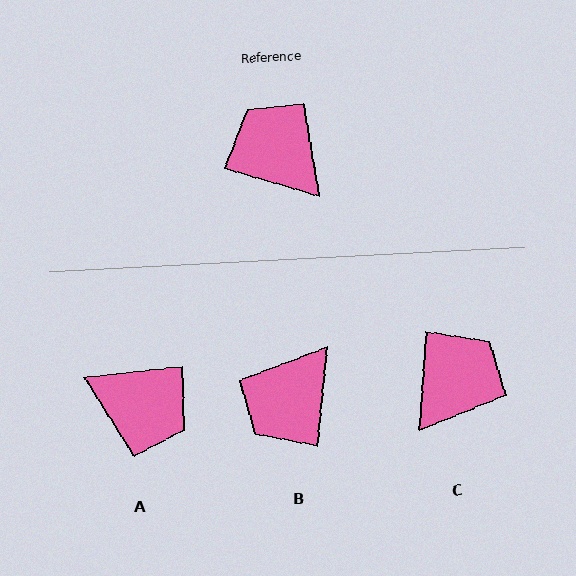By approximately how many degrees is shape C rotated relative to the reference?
Approximately 77 degrees clockwise.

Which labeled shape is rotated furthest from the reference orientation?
A, about 157 degrees away.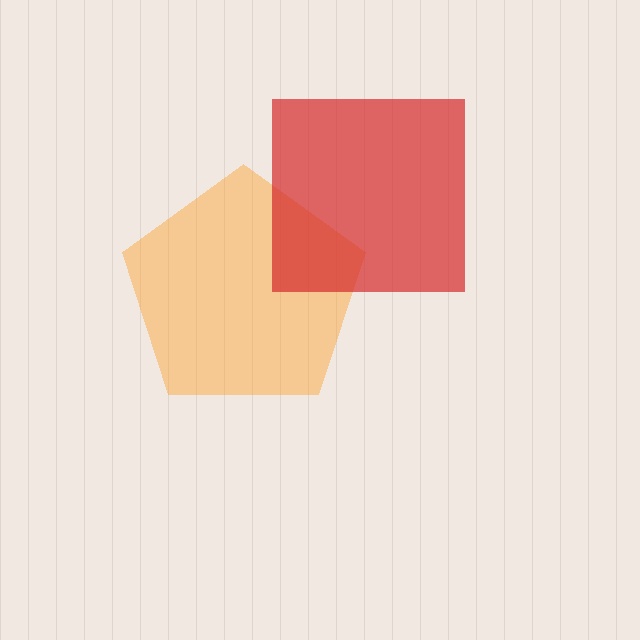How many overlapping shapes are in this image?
There are 2 overlapping shapes in the image.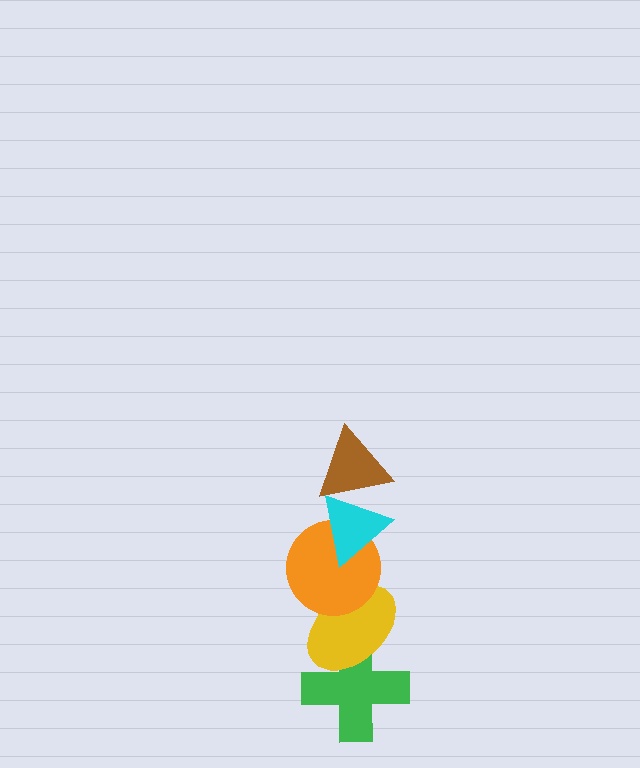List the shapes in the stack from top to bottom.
From top to bottom: the brown triangle, the cyan triangle, the orange circle, the yellow ellipse, the green cross.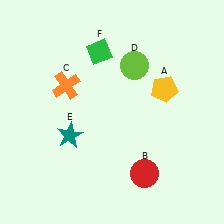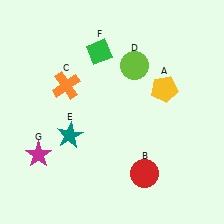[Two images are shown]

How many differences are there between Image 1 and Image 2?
There is 1 difference between the two images.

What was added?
A magenta star (G) was added in Image 2.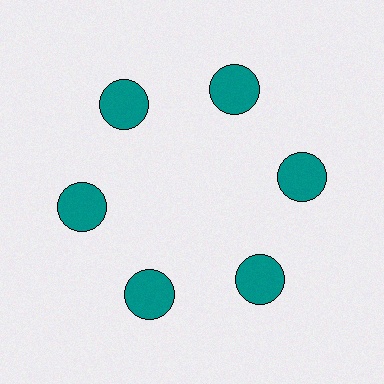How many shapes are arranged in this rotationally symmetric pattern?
There are 6 shapes, arranged in 6 groups of 1.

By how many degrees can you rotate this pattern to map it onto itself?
The pattern maps onto itself every 60 degrees of rotation.